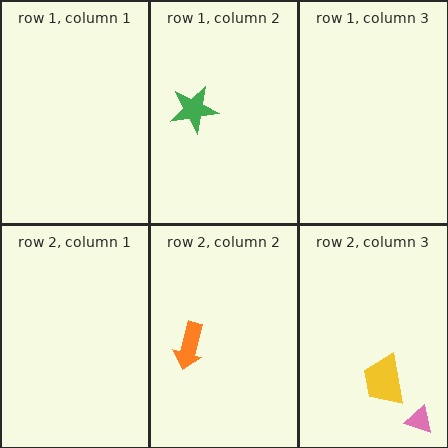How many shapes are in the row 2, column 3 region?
2.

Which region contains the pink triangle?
The row 2, column 3 region.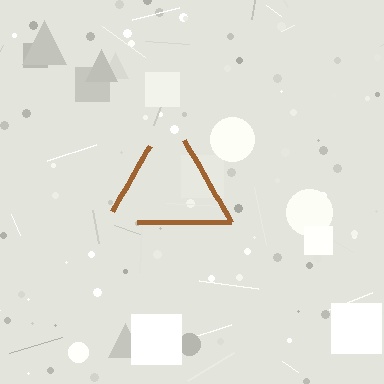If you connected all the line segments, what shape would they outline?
They would outline a triangle.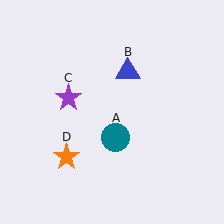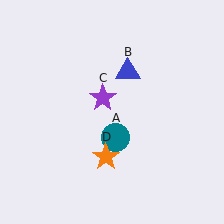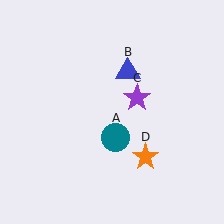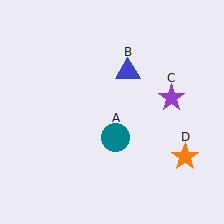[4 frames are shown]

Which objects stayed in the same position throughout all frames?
Teal circle (object A) and blue triangle (object B) remained stationary.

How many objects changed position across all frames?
2 objects changed position: purple star (object C), orange star (object D).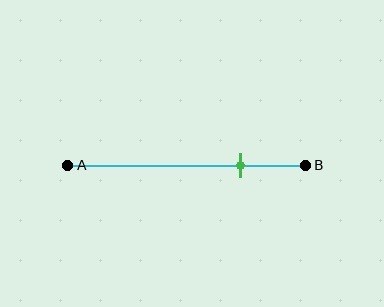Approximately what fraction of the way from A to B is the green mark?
The green mark is approximately 75% of the way from A to B.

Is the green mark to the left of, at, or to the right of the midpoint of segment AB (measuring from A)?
The green mark is to the right of the midpoint of segment AB.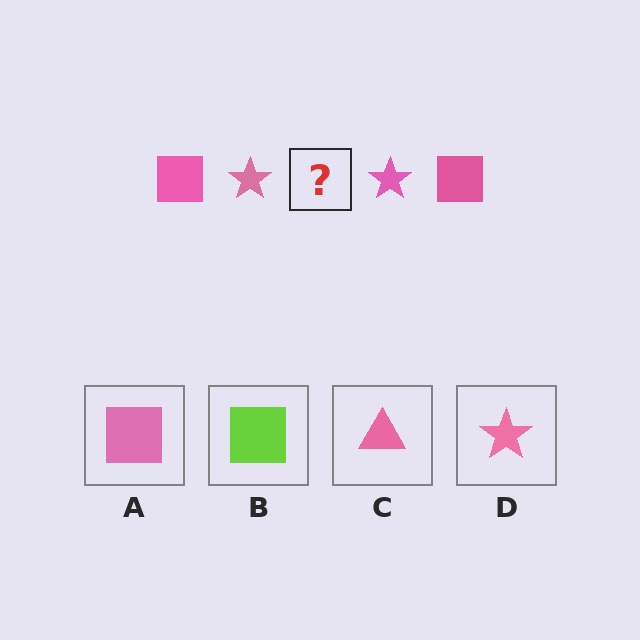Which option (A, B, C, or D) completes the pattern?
A.